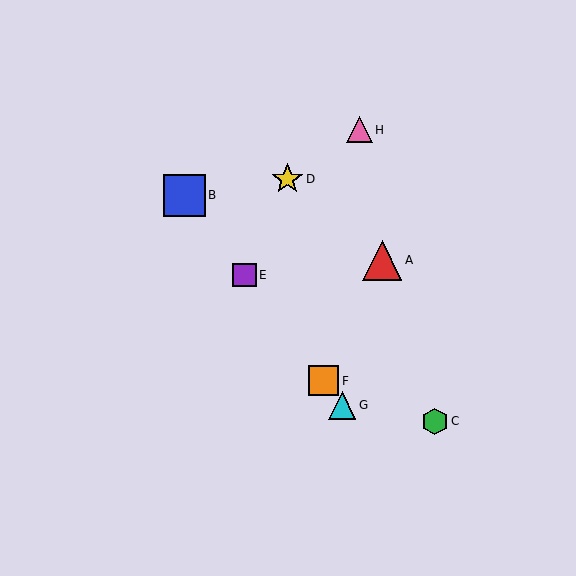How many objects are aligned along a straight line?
4 objects (B, E, F, G) are aligned along a straight line.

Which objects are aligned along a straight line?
Objects B, E, F, G are aligned along a straight line.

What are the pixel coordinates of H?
Object H is at (359, 130).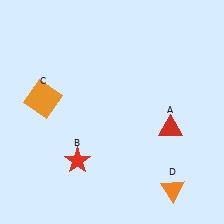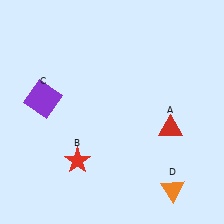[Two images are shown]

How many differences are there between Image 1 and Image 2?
There is 1 difference between the two images.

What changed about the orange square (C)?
In Image 1, C is orange. In Image 2, it changed to purple.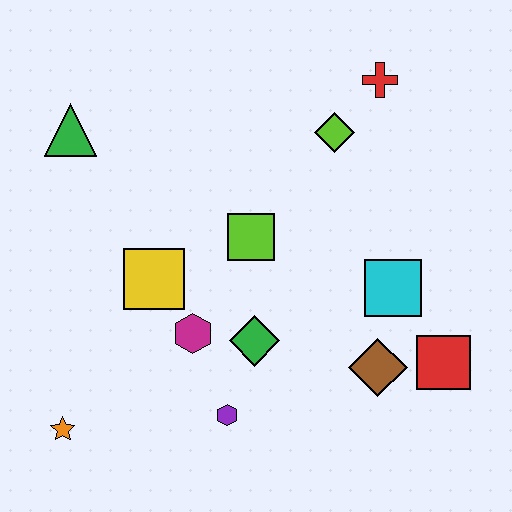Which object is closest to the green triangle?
The yellow square is closest to the green triangle.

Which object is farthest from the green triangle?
The red square is farthest from the green triangle.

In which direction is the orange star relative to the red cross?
The orange star is below the red cross.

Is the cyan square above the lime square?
No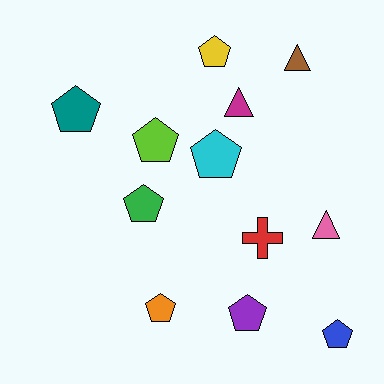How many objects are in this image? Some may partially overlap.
There are 12 objects.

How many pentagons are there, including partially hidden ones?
There are 8 pentagons.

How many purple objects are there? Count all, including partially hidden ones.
There is 1 purple object.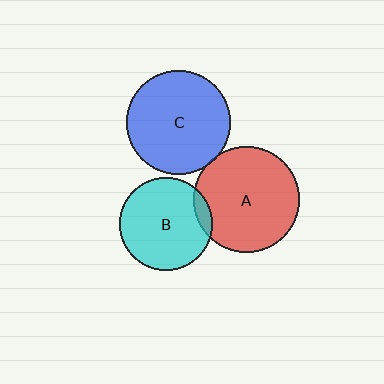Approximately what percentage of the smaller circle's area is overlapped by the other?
Approximately 5%.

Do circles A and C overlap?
Yes.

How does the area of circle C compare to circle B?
Approximately 1.3 times.